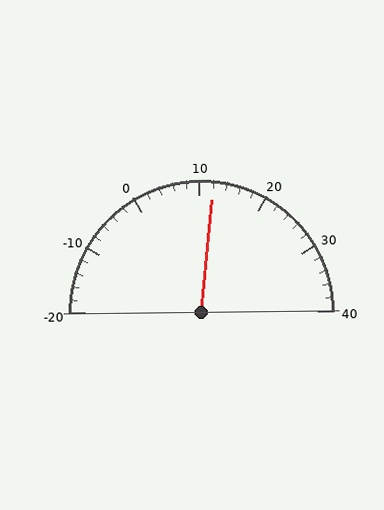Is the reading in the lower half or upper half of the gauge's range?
The reading is in the upper half of the range (-20 to 40).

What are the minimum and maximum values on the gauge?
The gauge ranges from -20 to 40.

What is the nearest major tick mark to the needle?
The nearest major tick mark is 10.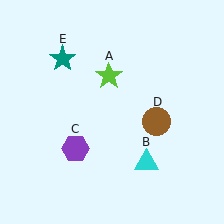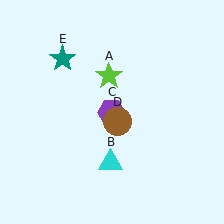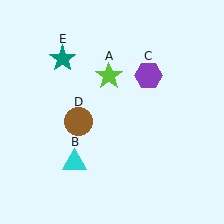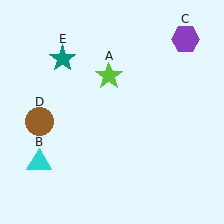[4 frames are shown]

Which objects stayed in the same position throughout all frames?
Lime star (object A) and teal star (object E) remained stationary.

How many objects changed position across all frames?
3 objects changed position: cyan triangle (object B), purple hexagon (object C), brown circle (object D).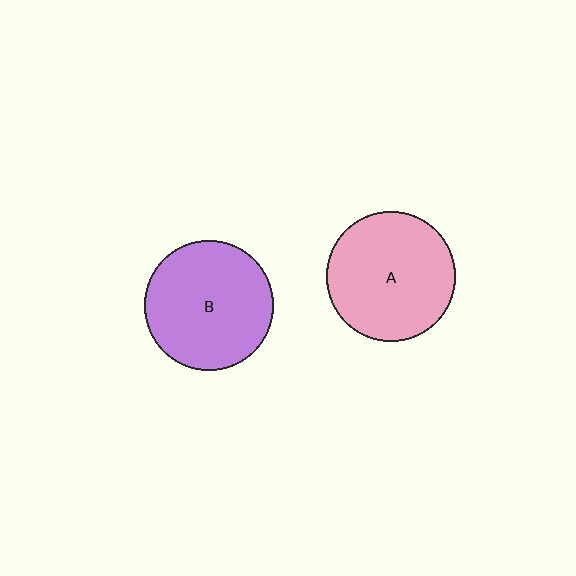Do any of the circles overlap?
No, none of the circles overlap.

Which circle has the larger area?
Circle B (purple).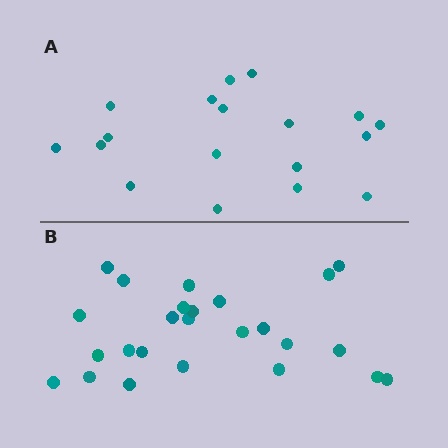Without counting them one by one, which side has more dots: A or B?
Region B (the bottom region) has more dots.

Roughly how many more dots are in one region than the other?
Region B has roughly 8 or so more dots than region A.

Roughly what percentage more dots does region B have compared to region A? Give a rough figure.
About 40% more.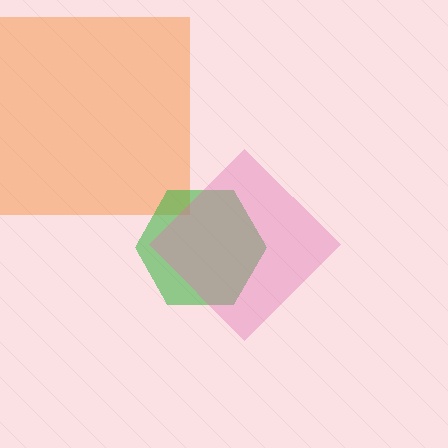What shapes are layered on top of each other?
The layered shapes are: an orange square, a green hexagon, a pink diamond.